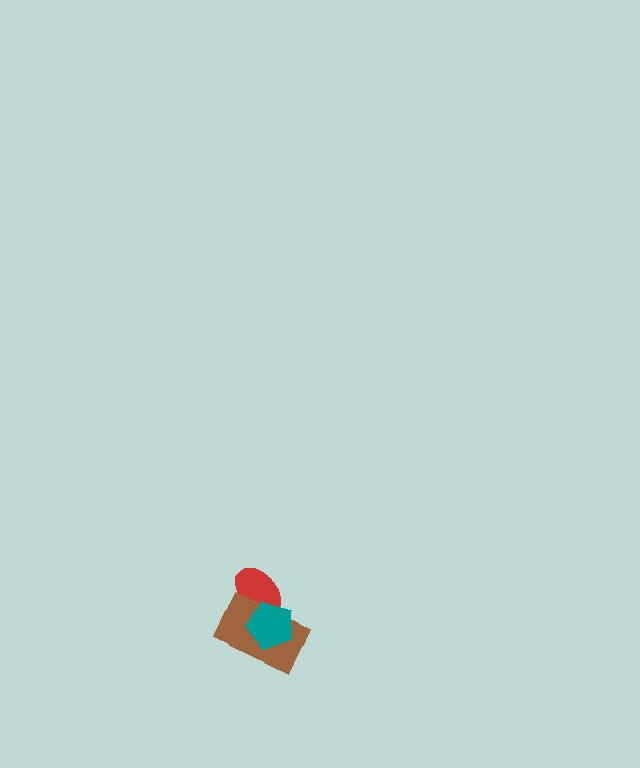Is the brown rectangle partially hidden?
Yes, it is partially covered by another shape.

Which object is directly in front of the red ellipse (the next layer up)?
The brown rectangle is directly in front of the red ellipse.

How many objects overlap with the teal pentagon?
2 objects overlap with the teal pentagon.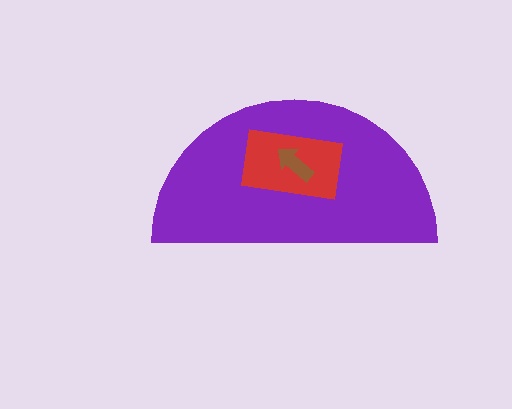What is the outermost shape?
The purple semicircle.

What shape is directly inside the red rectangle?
The brown arrow.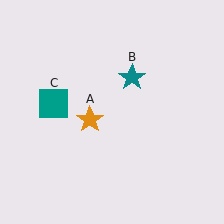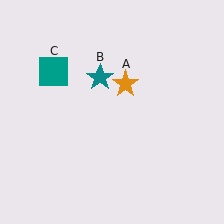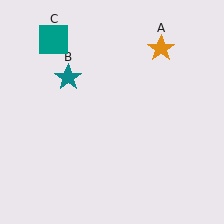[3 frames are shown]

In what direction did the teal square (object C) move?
The teal square (object C) moved up.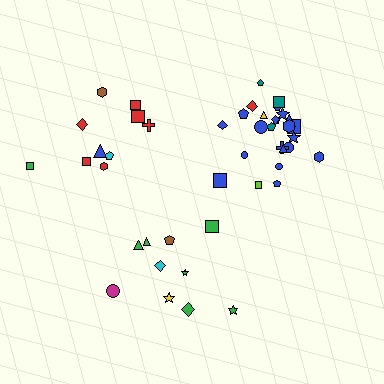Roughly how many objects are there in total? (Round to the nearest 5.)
Roughly 45 objects in total.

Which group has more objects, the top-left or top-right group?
The top-right group.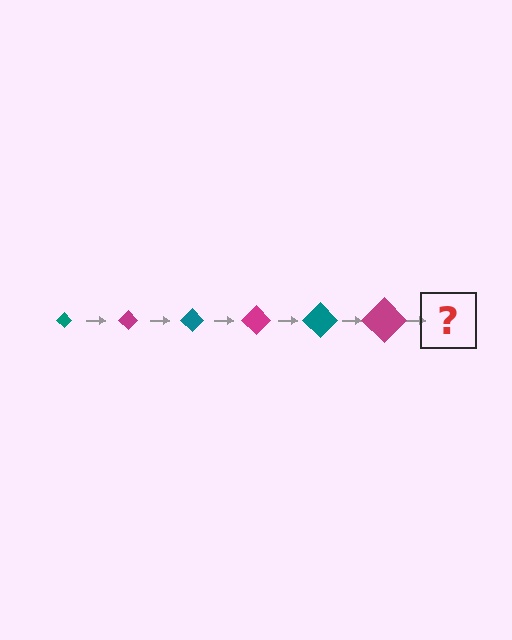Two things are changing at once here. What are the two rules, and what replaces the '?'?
The two rules are that the diamond grows larger each step and the color cycles through teal and magenta. The '?' should be a teal diamond, larger than the previous one.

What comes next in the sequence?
The next element should be a teal diamond, larger than the previous one.